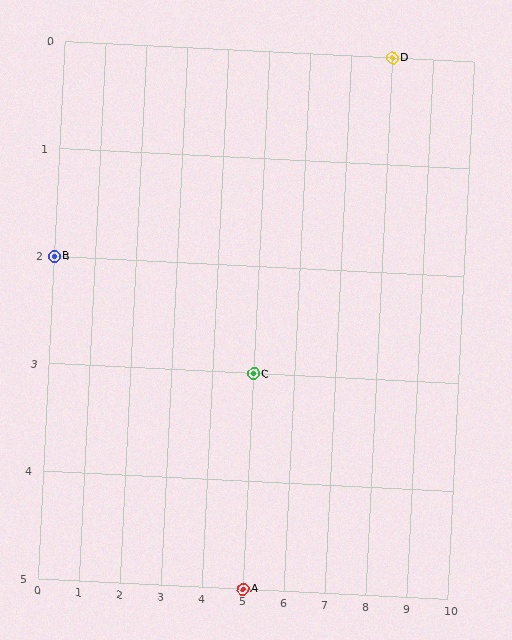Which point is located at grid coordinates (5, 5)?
Point A is at (5, 5).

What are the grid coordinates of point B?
Point B is at grid coordinates (0, 2).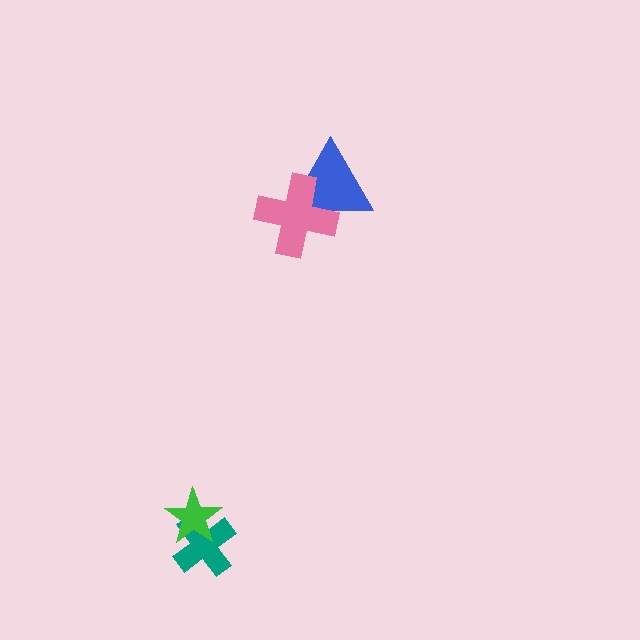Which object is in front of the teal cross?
The green star is in front of the teal cross.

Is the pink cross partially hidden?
No, no other shape covers it.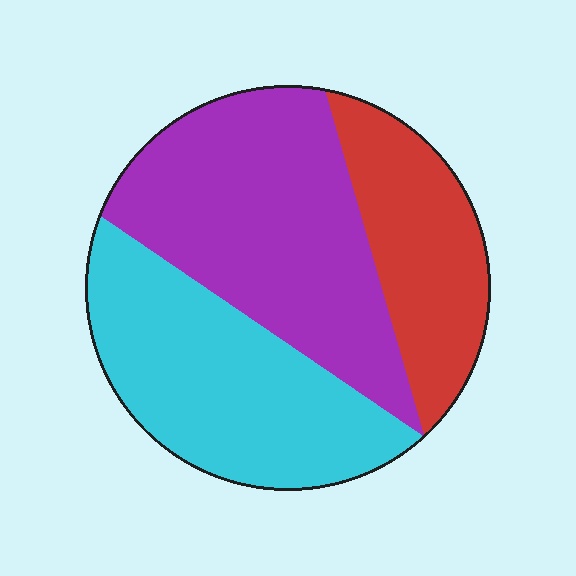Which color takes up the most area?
Purple, at roughly 40%.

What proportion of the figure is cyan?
Cyan takes up about three eighths (3/8) of the figure.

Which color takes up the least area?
Red, at roughly 25%.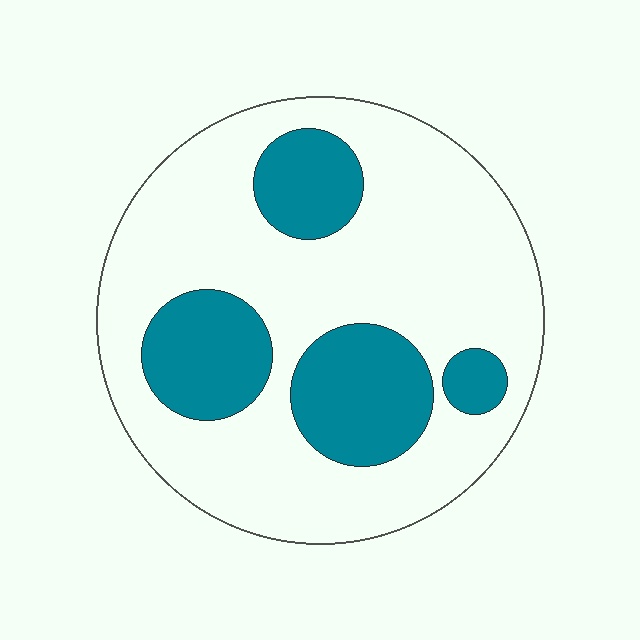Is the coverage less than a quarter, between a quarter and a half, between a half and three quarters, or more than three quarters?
Between a quarter and a half.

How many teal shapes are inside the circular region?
4.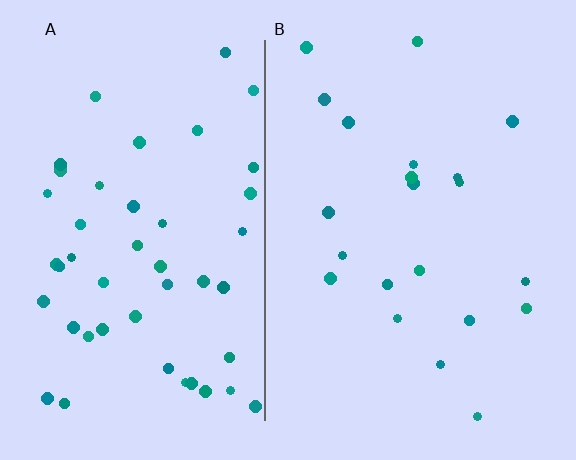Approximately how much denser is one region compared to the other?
Approximately 2.3× — region A over region B.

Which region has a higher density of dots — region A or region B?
A (the left).